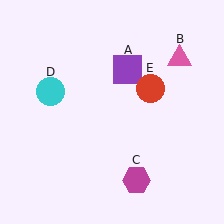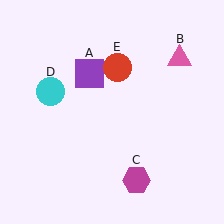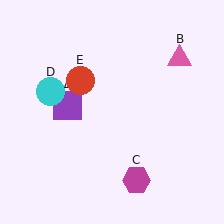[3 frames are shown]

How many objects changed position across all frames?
2 objects changed position: purple square (object A), red circle (object E).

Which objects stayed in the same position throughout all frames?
Pink triangle (object B) and magenta hexagon (object C) and cyan circle (object D) remained stationary.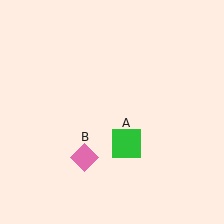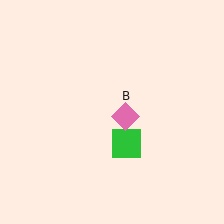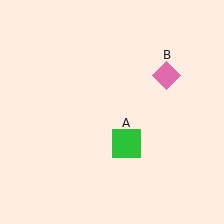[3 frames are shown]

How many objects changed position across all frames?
1 object changed position: pink diamond (object B).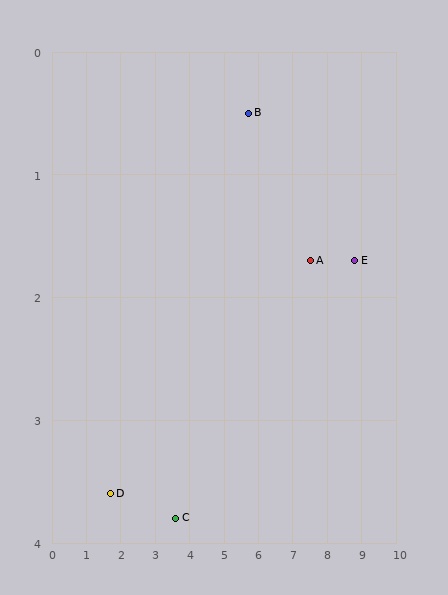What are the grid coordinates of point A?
Point A is at approximately (7.5, 1.7).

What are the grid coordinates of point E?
Point E is at approximately (8.8, 1.7).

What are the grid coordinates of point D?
Point D is at approximately (1.7, 3.6).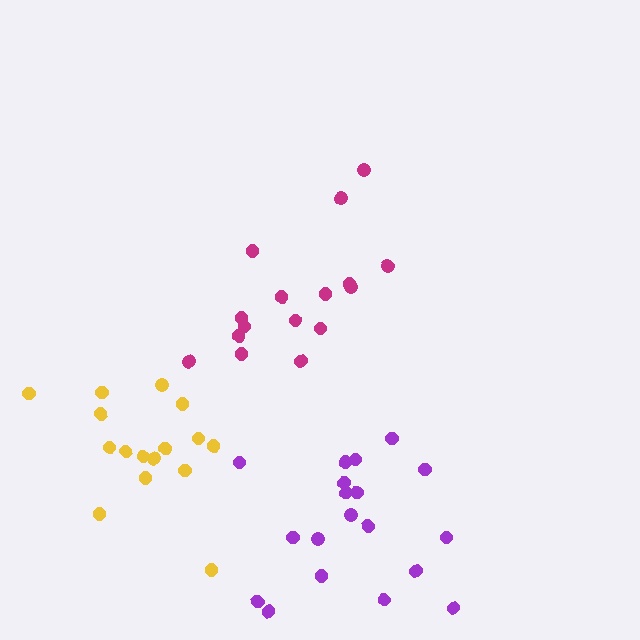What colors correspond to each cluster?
The clusters are colored: magenta, purple, yellow.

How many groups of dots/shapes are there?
There are 3 groups.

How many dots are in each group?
Group 1: 16 dots, Group 2: 19 dots, Group 3: 16 dots (51 total).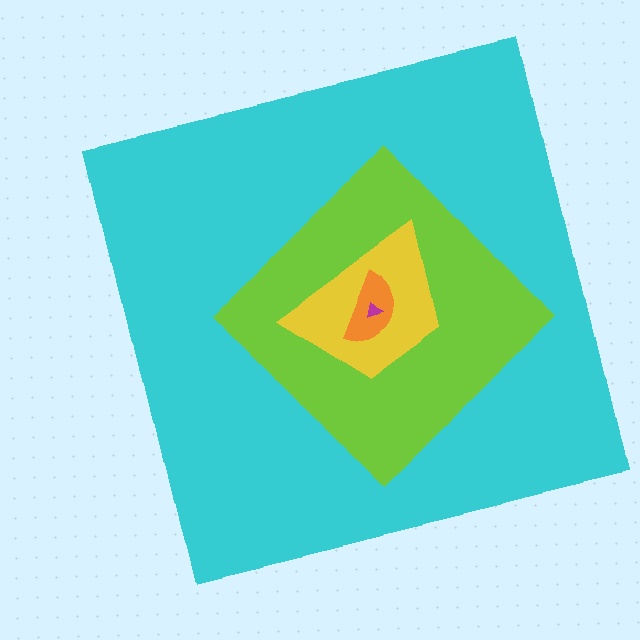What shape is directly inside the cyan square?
The lime diamond.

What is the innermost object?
The magenta triangle.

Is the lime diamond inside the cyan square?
Yes.